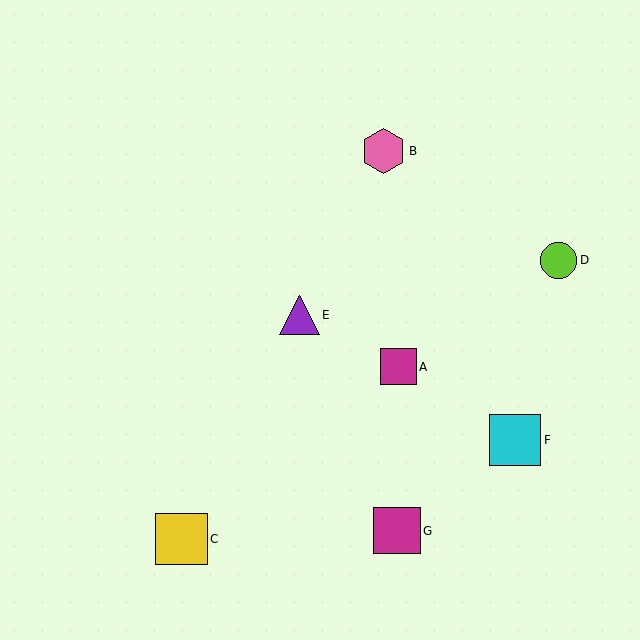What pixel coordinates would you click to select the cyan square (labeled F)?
Click at (515, 440) to select the cyan square F.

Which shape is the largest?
The yellow square (labeled C) is the largest.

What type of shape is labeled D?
Shape D is a lime circle.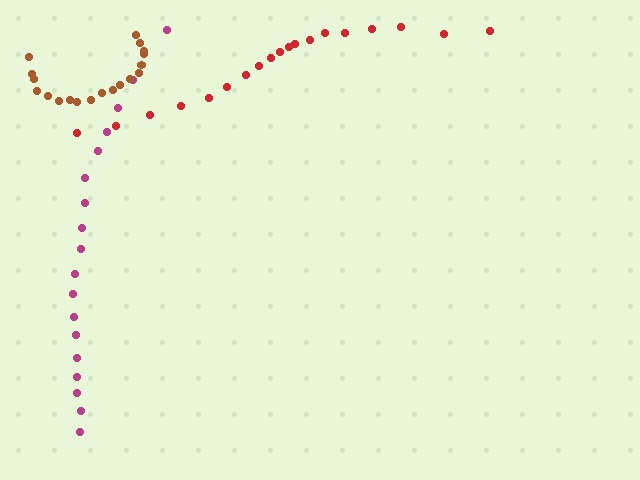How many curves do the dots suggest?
There are 3 distinct paths.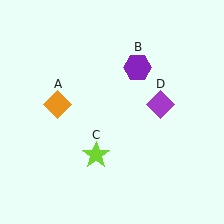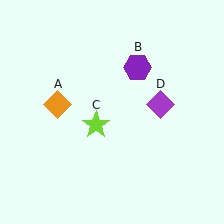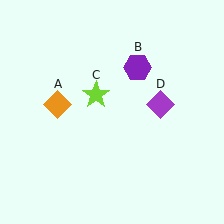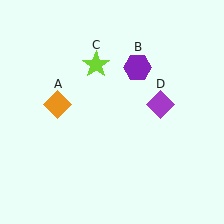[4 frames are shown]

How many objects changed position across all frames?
1 object changed position: lime star (object C).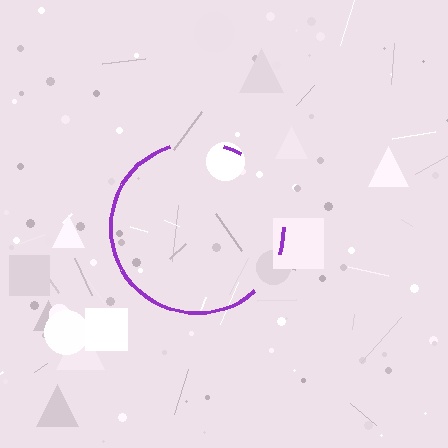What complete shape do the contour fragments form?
The contour fragments form a circle.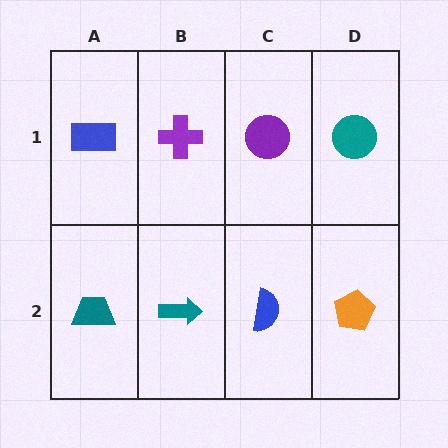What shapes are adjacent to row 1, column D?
An orange pentagon (row 2, column D), a purple circle (row 1, column C).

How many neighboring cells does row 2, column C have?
3.